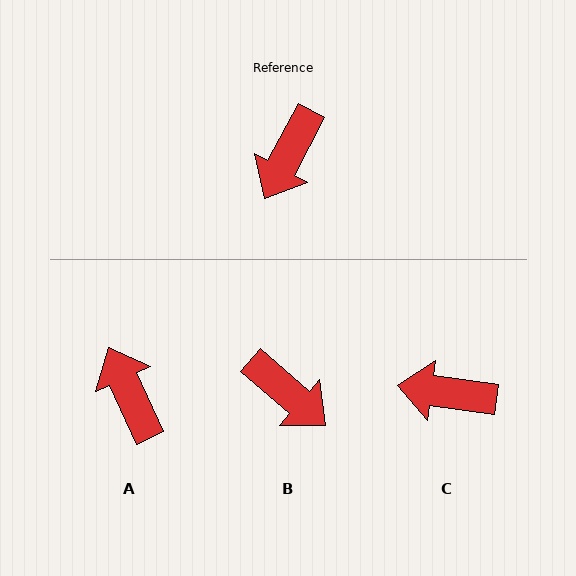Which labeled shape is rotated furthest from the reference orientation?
A, about 127 degrees away.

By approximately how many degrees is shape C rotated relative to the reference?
Approximately 70 degrees clockwise.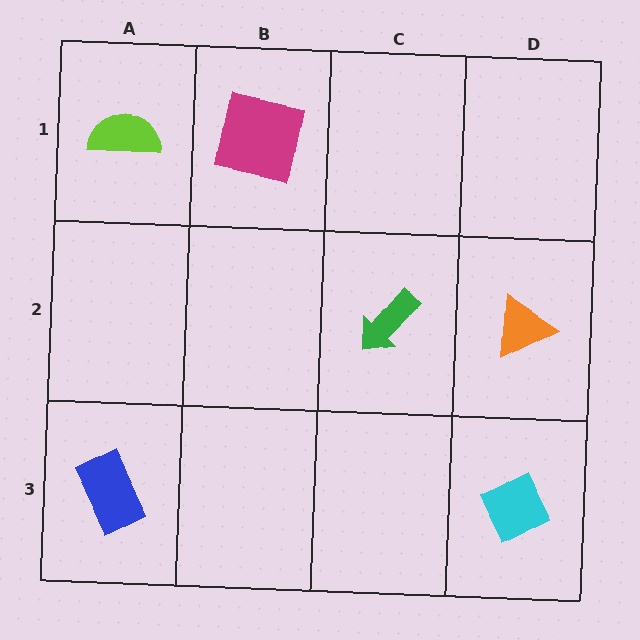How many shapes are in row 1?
2 shapes.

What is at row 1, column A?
A lime semicircle.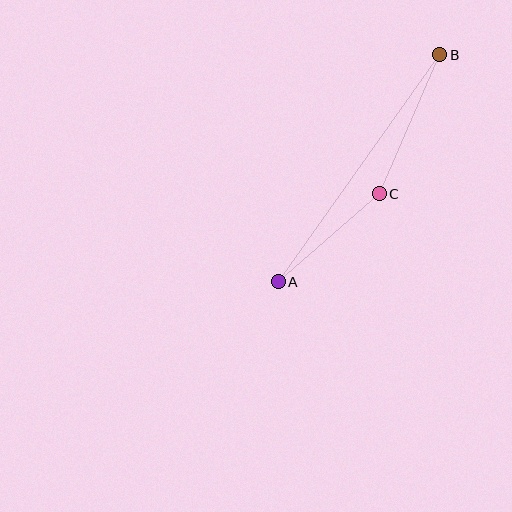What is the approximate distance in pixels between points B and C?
The distance between B and C is approximately 151 pixels.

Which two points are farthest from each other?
Points A and B are farthest from each other.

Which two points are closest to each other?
Points A and C are closest to each other.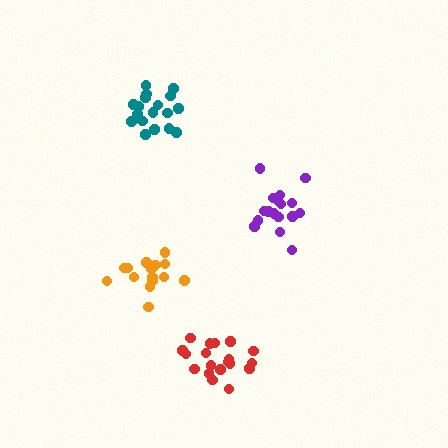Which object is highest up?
The teal cluster is topmost.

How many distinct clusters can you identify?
There are 4 distinct clusters.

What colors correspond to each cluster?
The clusters are colored: purple, orange, red, teal.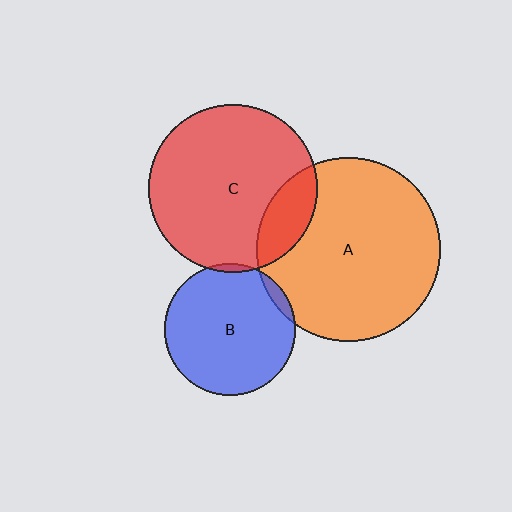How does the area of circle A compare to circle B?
Approximately 1.9 times.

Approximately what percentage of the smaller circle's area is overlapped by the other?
Approximately 5%.